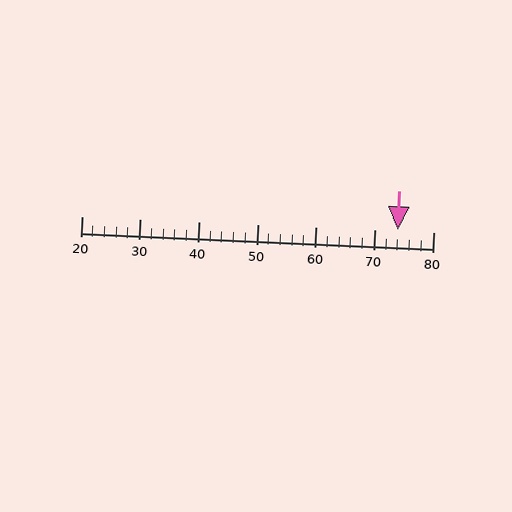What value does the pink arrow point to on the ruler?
The pink arrow points to approximately 74.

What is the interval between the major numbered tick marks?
The major tick marks are spaced 10 units apart.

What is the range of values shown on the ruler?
The ruler shows values from 20 to 80.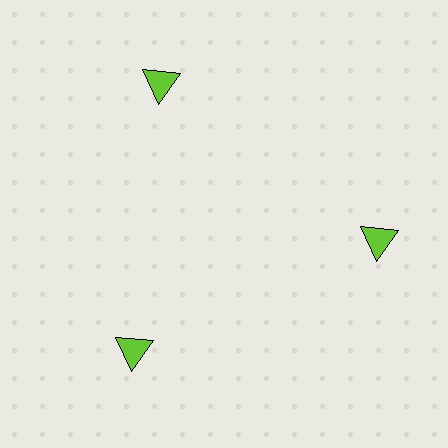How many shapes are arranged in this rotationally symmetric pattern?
There are 3 shapes, arranged in 3 groups of 1.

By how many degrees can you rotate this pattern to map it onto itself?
The pattern maps onto itself every 120 degrees of rotation.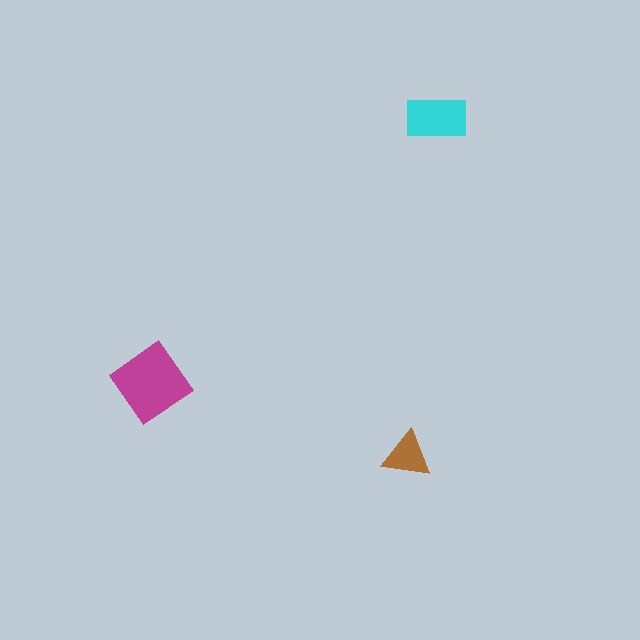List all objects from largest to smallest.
The magenta diamond, the cyan rectangle, the brown triangle.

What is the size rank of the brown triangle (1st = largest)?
3rd.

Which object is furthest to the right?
The cyan rectangle is rightmost.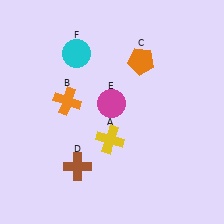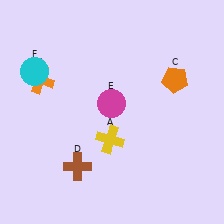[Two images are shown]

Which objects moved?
The objects that moved are: the orange cross (B), the orange pentagon (C), the cyan circle (F).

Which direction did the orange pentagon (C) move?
The orange pentagon (C) moved right.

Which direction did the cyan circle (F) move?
The cyan circle (F) moved left.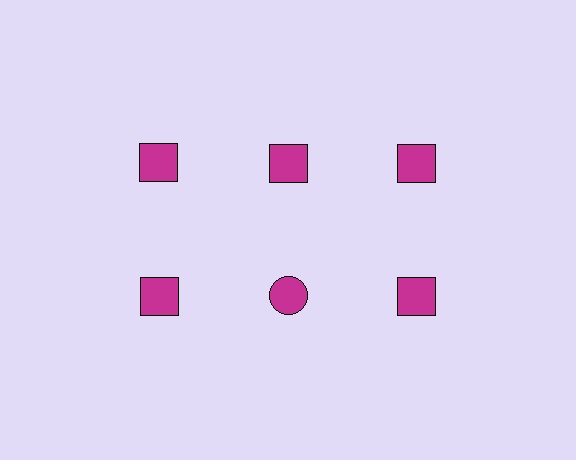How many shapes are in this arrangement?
There are 6 shapes arranged in a grid pattern.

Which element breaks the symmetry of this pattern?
The magenta circle in the second row, second from left column breaks the symmetry. All other shapes are magenta squares.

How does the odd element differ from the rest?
It has a different shape: circle instead of square.